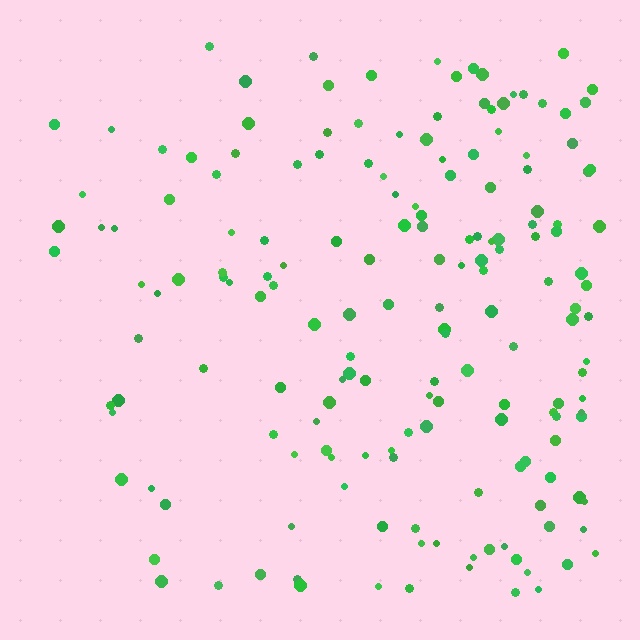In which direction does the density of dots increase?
From left to right, with the right side densest.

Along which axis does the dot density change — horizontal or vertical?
Horizontal.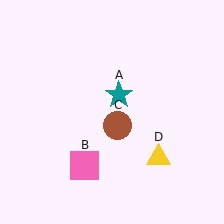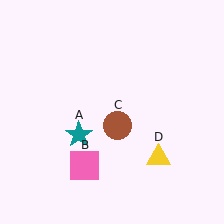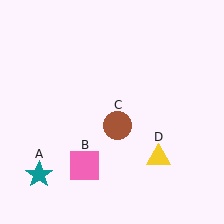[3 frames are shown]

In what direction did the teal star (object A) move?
The teal star (object A) moved down and to the left.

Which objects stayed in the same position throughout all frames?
Pink square (object B) and brown circle (object C) and yellow triangle (object D) remained stationary.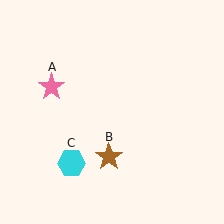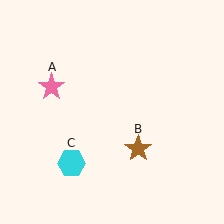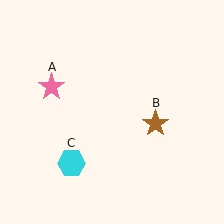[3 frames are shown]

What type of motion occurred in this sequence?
The brown star (object B) rotated counterclockwise around the center of the scene.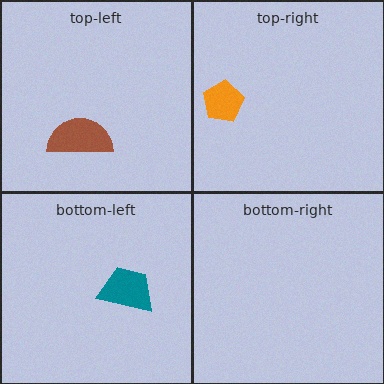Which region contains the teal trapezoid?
The bottom-left region.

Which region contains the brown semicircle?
The top-left region.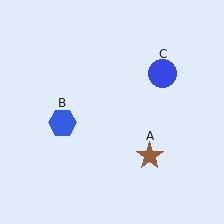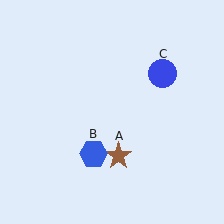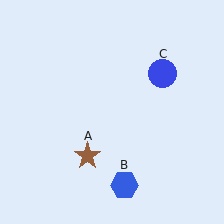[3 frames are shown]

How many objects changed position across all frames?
2 objects changed position: brown star (object A), blue hexagon (object B).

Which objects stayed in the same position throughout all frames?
Blue circle (object C) remained stationary.